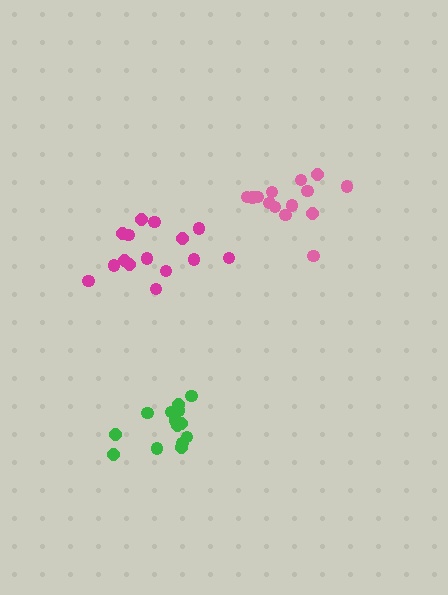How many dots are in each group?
Group 1: 14 dots, Group 2: 14 dots, Group 3: 15 dots (43 total).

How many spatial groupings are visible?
There are 3 spatial groupings.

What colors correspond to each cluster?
The clusters are colored: pink, green, magenta.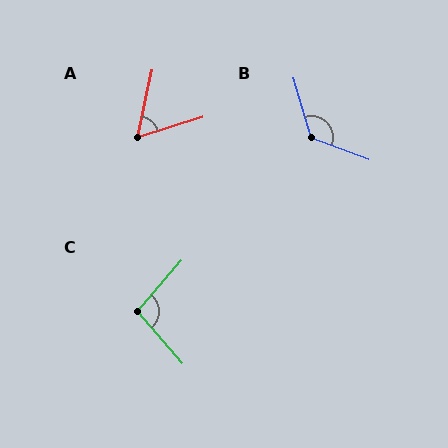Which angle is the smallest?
A, at approximately 60 degrees.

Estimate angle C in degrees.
Approximately 98 degrees.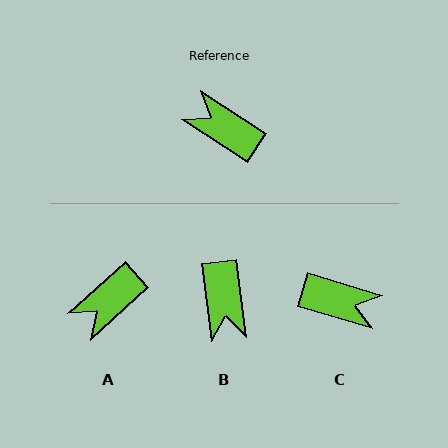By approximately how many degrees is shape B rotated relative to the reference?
Approximately 130 degrees counter-clockwise.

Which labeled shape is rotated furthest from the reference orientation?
C, about 164 degrees away.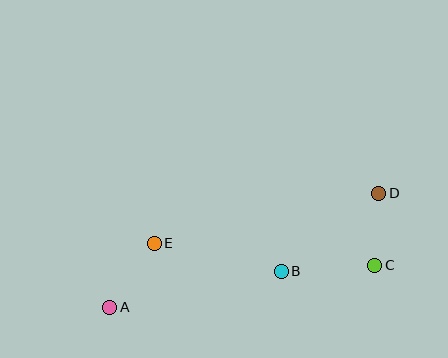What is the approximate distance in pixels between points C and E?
The distance between C and E is approximately 222 pixels.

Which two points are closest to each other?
Points C and D are closest to each other.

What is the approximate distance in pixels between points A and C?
The distance between A and C is approximately 269 pixels.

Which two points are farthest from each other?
Points A and D are farthest from each other.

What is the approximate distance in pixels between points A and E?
The distance between A and E is approximately 78 pixels.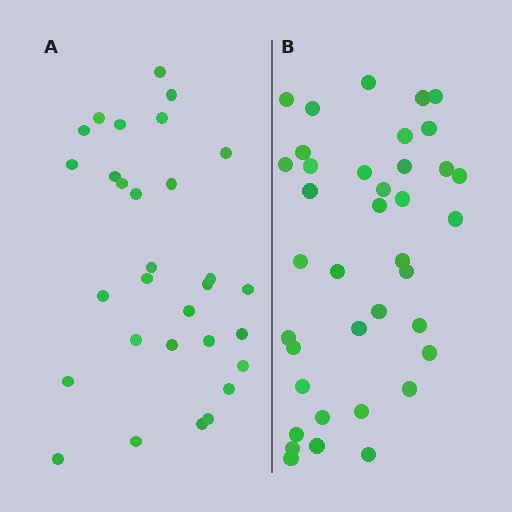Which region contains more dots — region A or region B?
Region B (the right region) has more dots.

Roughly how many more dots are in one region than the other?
Region B has roughly 8 or so more dots than region A.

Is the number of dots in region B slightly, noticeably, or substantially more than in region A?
Region B has noticeably more, but not dramatically so. The ratio is roughly 1.3 to 1.